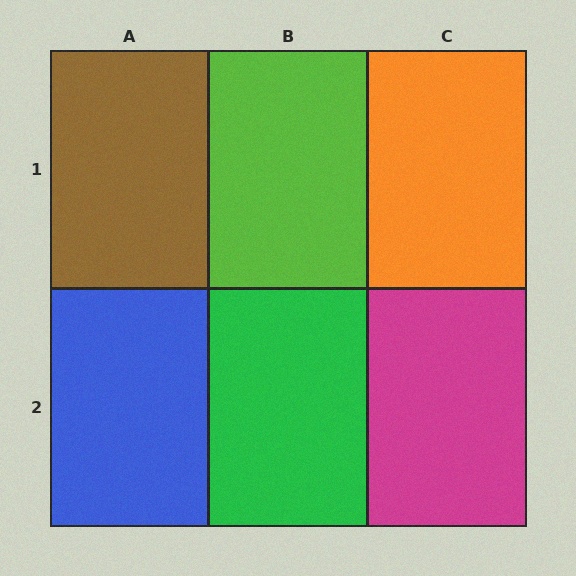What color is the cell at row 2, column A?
Blue.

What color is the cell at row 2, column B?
Green.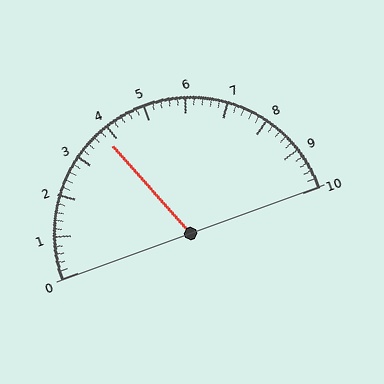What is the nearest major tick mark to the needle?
The nearest major tick mark is 4.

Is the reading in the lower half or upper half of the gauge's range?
The reading is in the lower half of the range (0 to 10).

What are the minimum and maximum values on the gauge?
The gauge ranges from 0 to 10.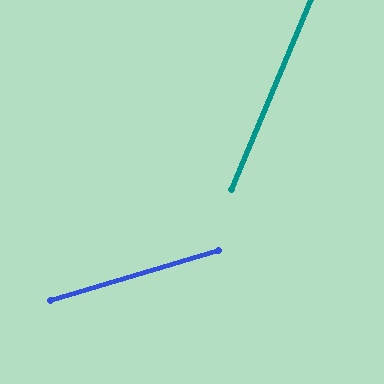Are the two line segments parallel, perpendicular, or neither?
Neither parallel nor perpendicular — they differ by about 51°.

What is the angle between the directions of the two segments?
Approximately 51 degrees.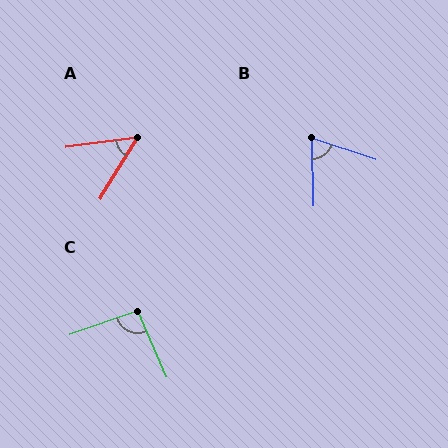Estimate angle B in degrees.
Approximately 71 degrees.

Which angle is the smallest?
A, at approximately 52 degrees.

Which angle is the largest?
C, at approximately 94 degrees.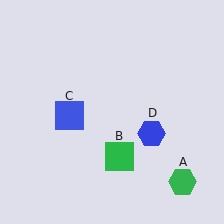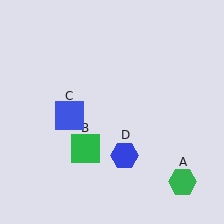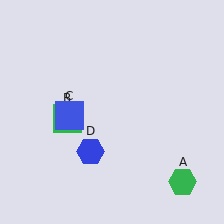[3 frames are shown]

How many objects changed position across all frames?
2 objects changed position: green square (object B), blue hexagon (object D).